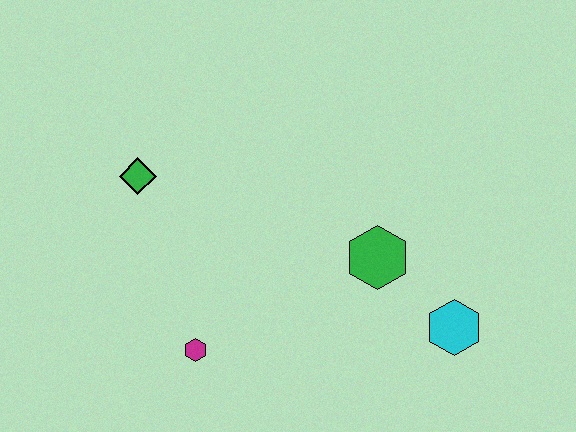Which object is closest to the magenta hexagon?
The green diamond is closest to the magenta hexagon.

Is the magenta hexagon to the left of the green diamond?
No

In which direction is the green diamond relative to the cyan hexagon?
The green diamond is to the left of the cyan hexagon.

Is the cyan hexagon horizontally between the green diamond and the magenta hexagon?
No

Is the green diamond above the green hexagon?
Yes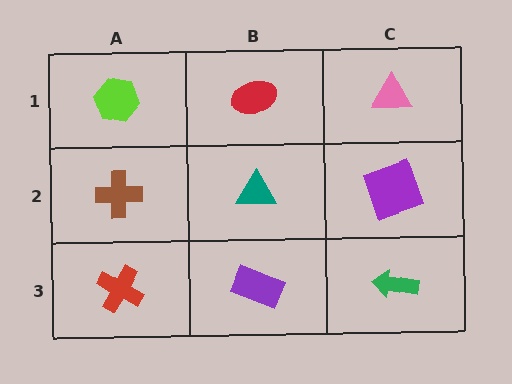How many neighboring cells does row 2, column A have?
3.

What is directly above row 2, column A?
A lime hexagon.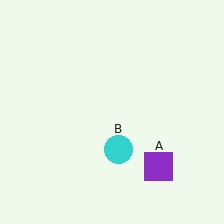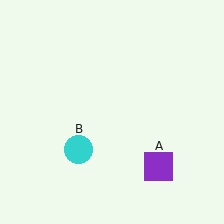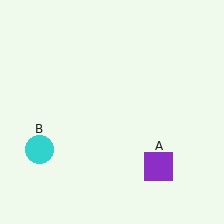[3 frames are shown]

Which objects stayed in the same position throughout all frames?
Purple square (object A) remained stationary.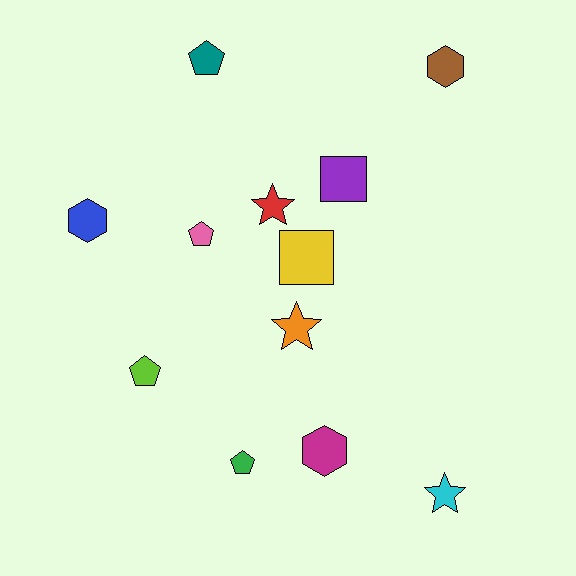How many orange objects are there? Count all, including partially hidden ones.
There is 1 orange object.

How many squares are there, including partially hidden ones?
There are 2 squares.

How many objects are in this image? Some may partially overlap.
There are 12 objects.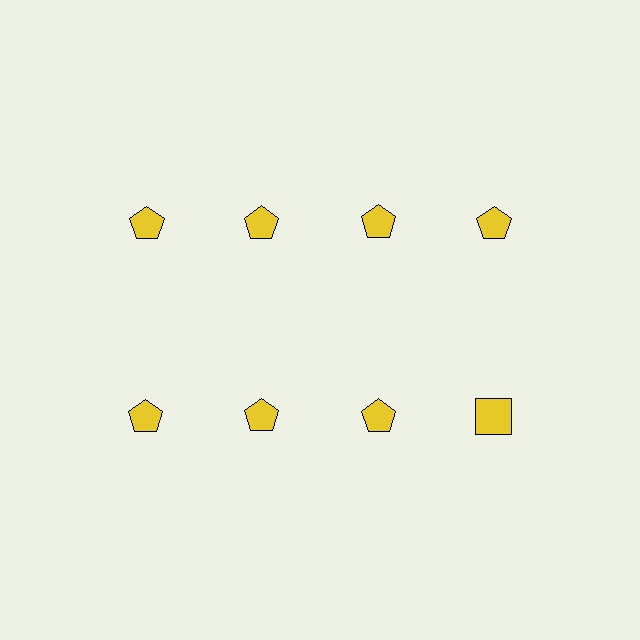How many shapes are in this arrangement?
There are 8 shapes arranged in a grid pattern.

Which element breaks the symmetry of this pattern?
The yellow square in the second row, second from right column breaks the symmetry. All other shapes are yellow pentagons.